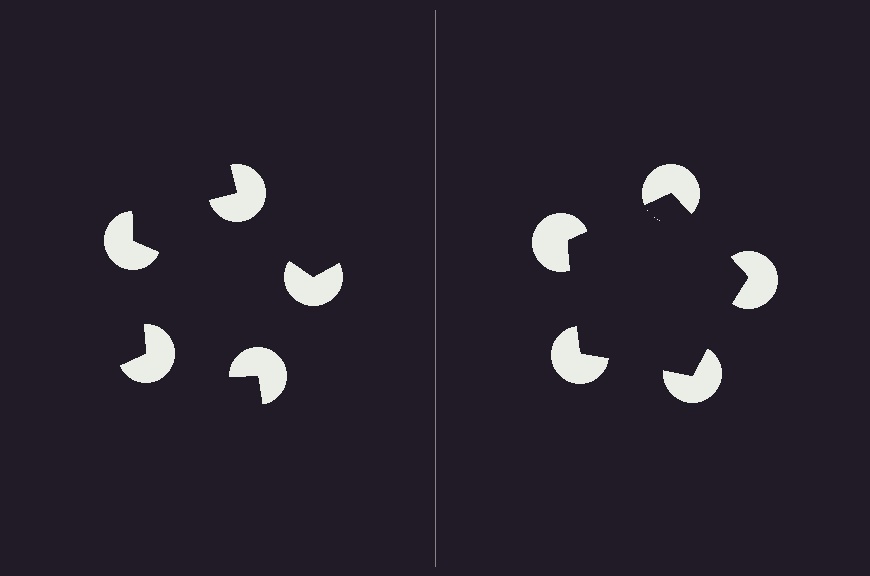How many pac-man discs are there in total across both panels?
10 — 5 on each side.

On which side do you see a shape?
An illusory pentagon appears on the right side. On the left side the wedge cuts are rotated, so no coherent shape forms.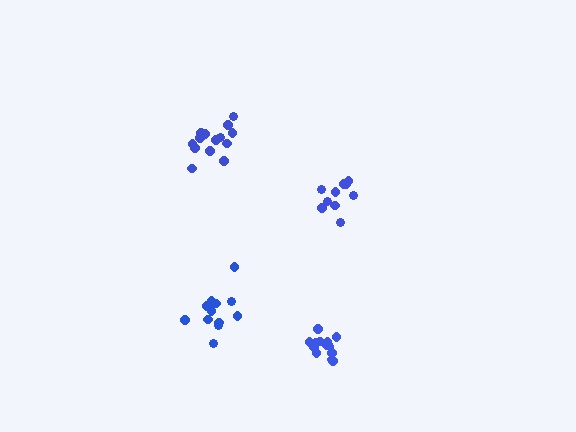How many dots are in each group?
Group 1: 12 dots, Group 2: 14 dots, Group 3: 10 dots, Group 4: 13 dots (49 total).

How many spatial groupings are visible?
There are 4 spatial groupings.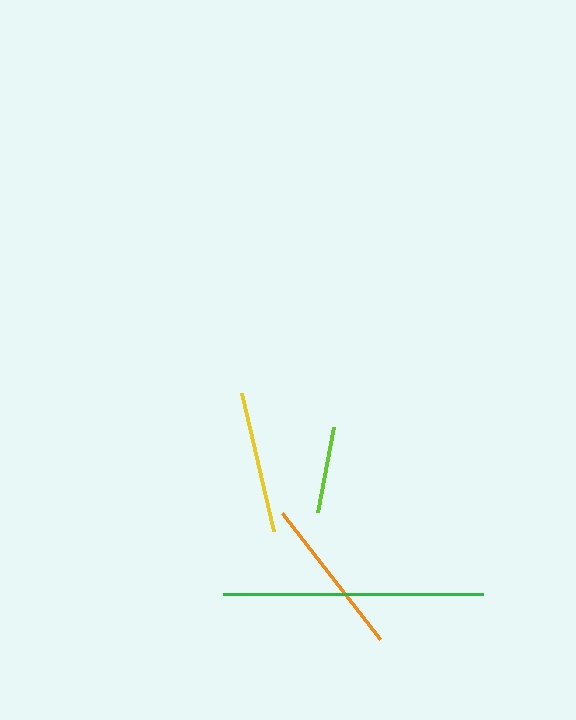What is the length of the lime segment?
The lime segment is approximately 86 pixels long.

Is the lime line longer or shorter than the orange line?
The orange line is longer than the lime line.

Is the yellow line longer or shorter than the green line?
The green line is longer than the yellow line.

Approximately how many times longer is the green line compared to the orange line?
The green line is approximately 1.6 times the length of the orange line.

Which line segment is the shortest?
The lime line is the shortest at approximately 86 pixels.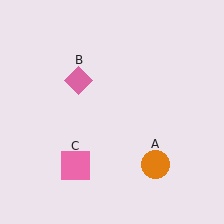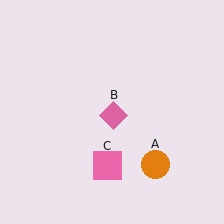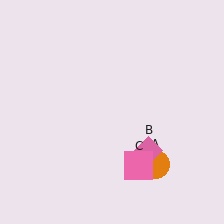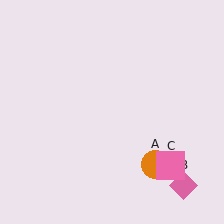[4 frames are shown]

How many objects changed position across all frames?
2 objects changed position: pink diamond (object B), pink square (object C).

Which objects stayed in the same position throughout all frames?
Orange circle (object A) remained stationary.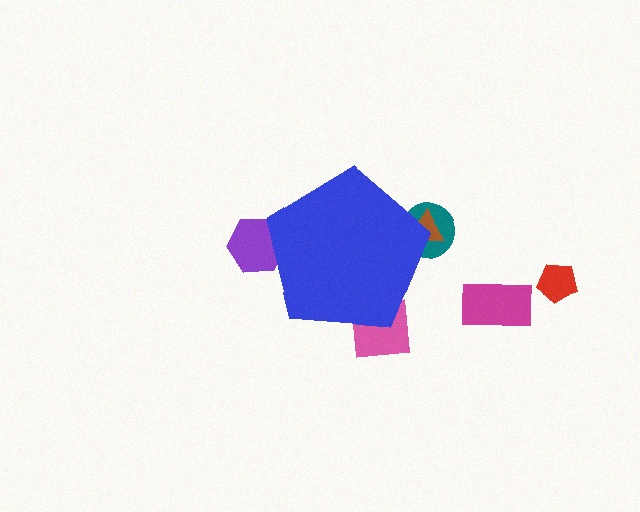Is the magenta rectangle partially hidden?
No, the magenta rectangle is fully visible.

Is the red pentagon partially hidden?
No, the red pentagon is fully visible.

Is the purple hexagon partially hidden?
Yes, the purple hexagon is partially hidden behind the blue pentagon.